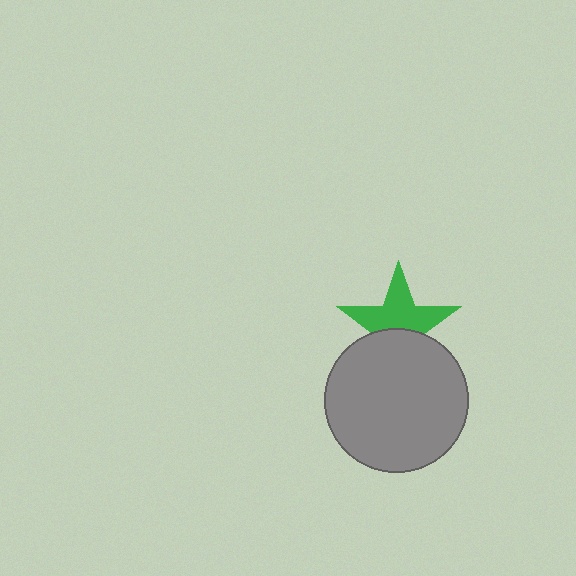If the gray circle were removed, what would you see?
You would see the complete green star.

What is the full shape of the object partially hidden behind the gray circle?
The partially hidden object is a green star.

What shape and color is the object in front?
The object in front is a gray circle.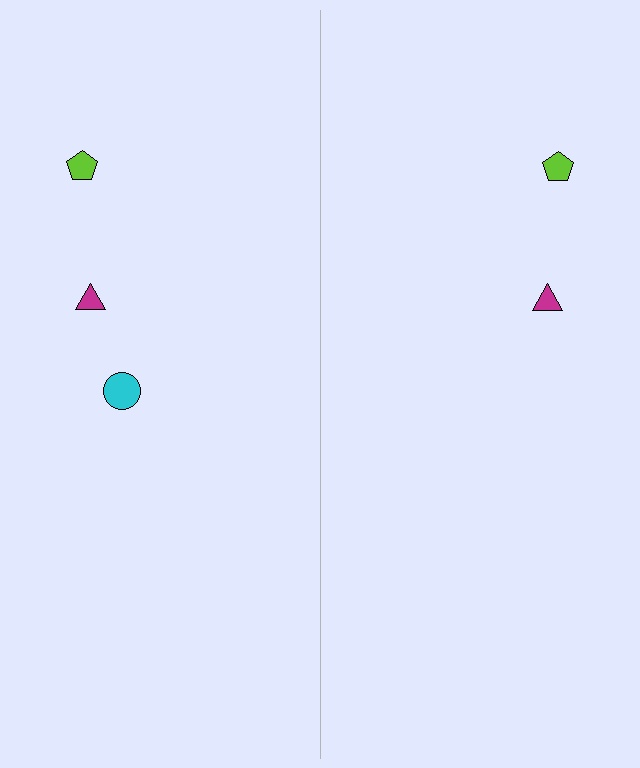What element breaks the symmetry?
A cyan circle is missing from the right side.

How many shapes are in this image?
There are 5 shapes in this image.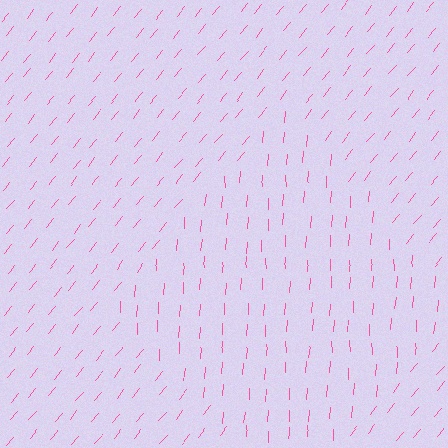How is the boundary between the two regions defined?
The boundary is defined purely by a change in line orientation (approximately 35 degrees difference). All lines are the same color and thickness.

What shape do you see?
I see a diamond.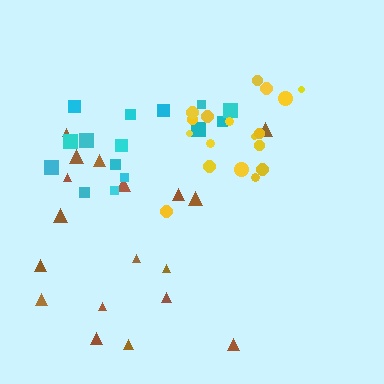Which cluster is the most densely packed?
Yellow.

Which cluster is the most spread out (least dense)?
Brown.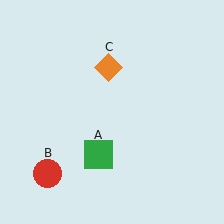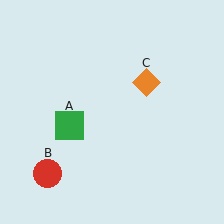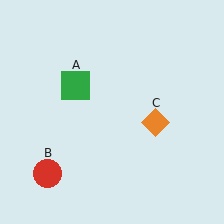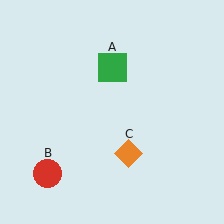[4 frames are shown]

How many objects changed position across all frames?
2 objects changed position: green square (object A), orange diamond (object C).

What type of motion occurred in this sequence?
The green square (object A), orange diamond (object C) rotated clockwise around the center of the scene.